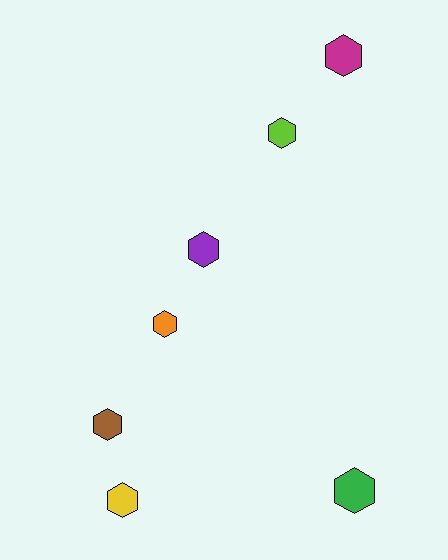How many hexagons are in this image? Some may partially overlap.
There are 7 hexagons.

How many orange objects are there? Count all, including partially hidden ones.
There is 1 orange object.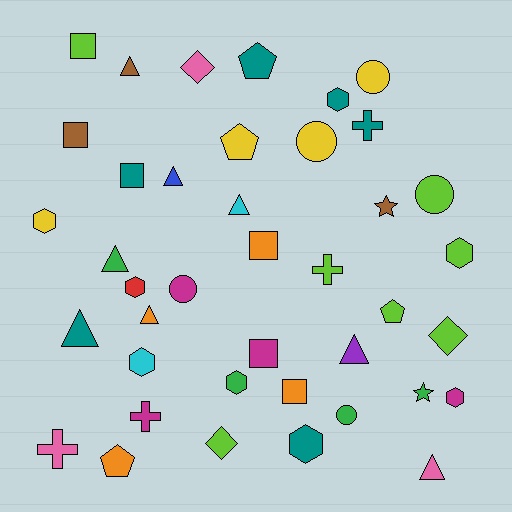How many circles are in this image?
There are 5 circles.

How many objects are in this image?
There are 40 objects.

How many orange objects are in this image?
There are 4 orange objects.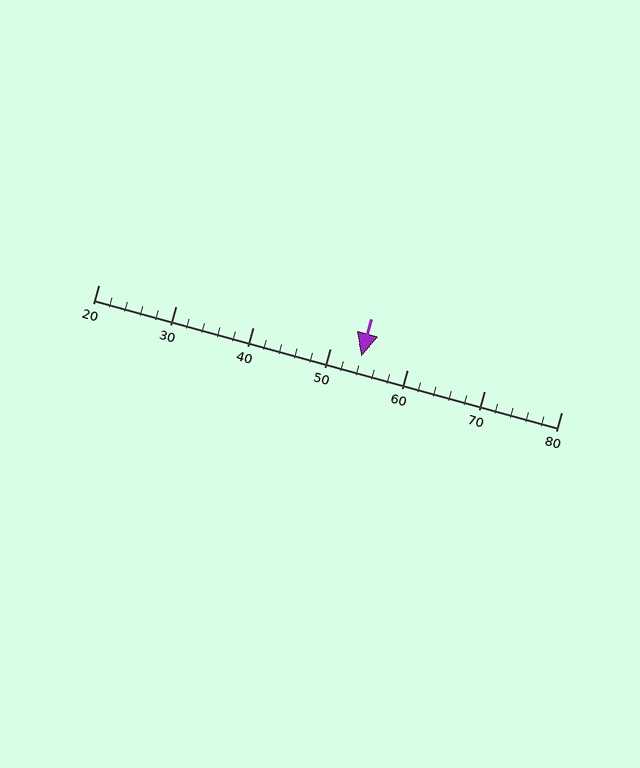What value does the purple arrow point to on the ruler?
The purple arrow points to approximately 54.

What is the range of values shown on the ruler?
The ruler shows values from 20 to 80.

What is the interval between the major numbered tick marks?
The major tick marks are spaced 10 units apart.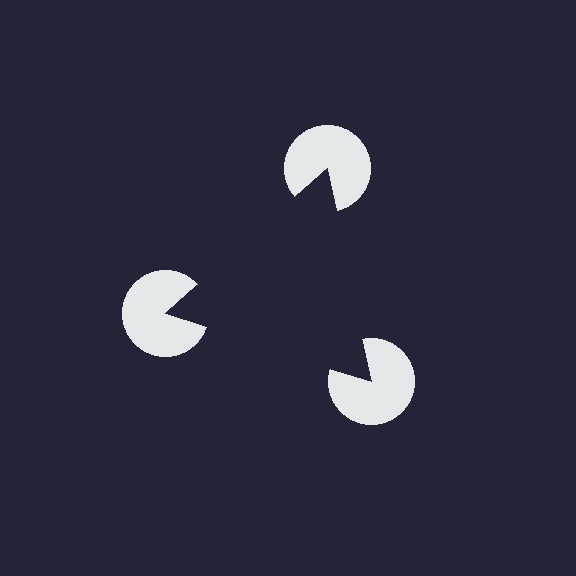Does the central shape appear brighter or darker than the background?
It typically appears slightly darker than the background, even though no actual brightness change is drawn.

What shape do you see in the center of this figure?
An illusory triangle — its edges are inferred from the aligned wedge cuts in the pac-man discs, not physically drawn.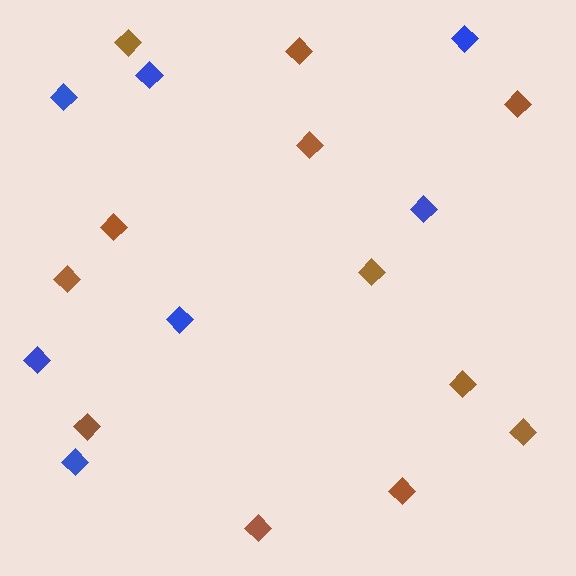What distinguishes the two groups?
There are 2 groups: one group of brown diamonds (12) and one group of blue diamonds (7).